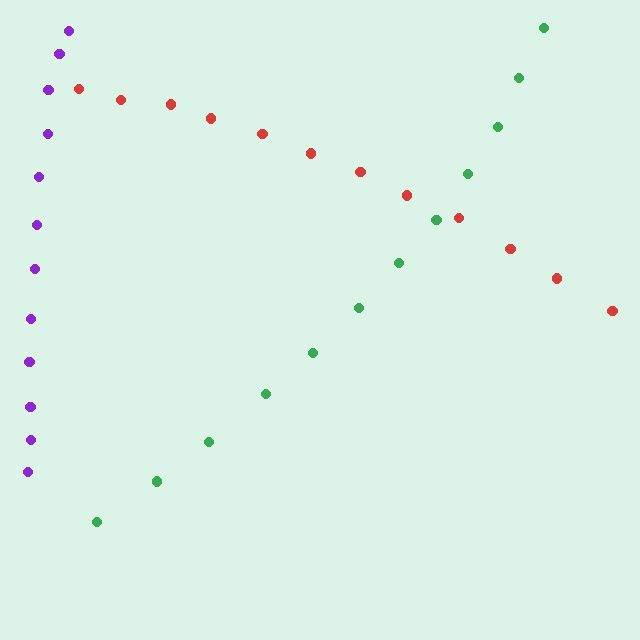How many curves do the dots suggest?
There are 3 distinct paths.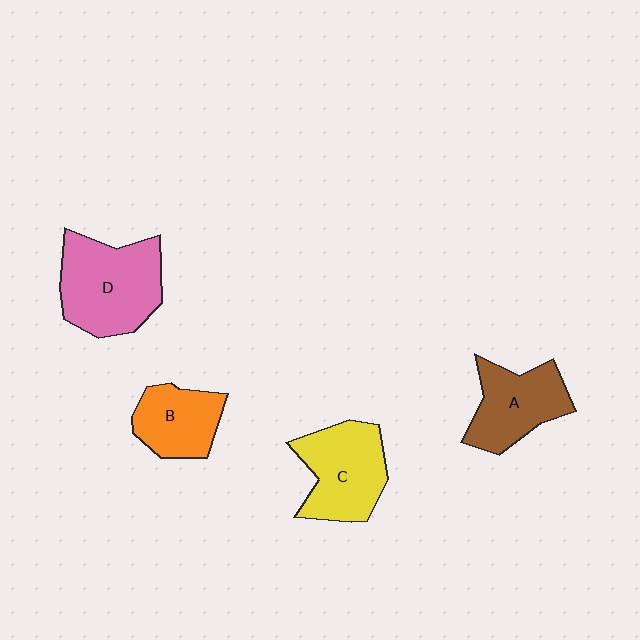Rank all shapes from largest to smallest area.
From largest to smallest: D (pink), C (yellow), A (brown), B (orange).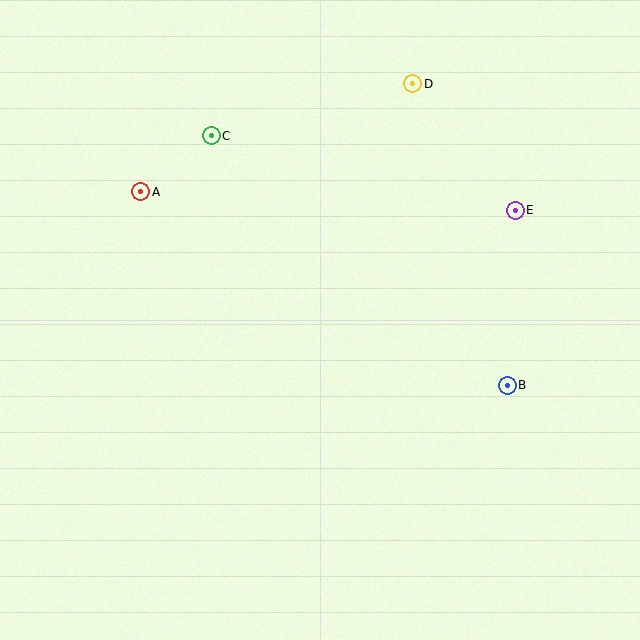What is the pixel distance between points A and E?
The distance between A and E is 375 pixels.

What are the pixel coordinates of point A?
Point A is at (141, 192).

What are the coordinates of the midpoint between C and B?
The midpoint between C and B is at (359, 260).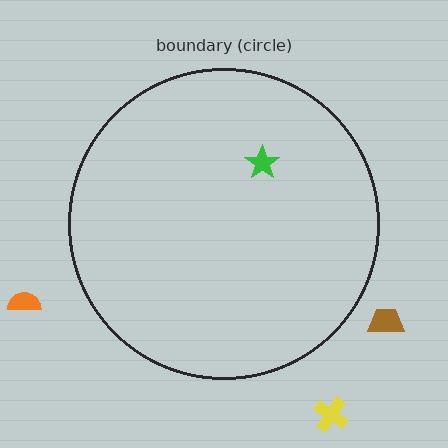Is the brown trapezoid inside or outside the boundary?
Outside.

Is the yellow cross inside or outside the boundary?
Outside.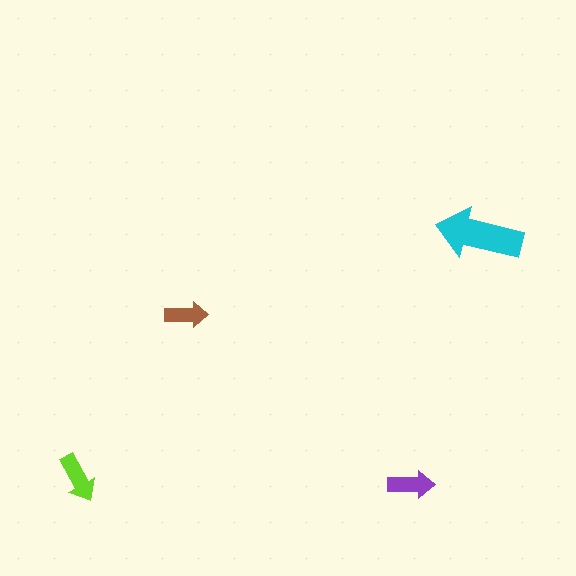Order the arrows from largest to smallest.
the cyan one, the lime one, the purple one, the brown one.